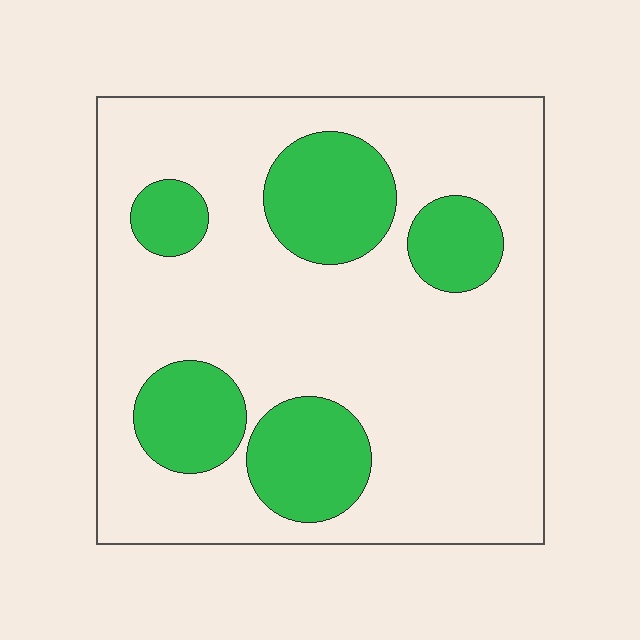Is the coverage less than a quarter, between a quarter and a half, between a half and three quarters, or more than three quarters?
Less than a quarter.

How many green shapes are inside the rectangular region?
5.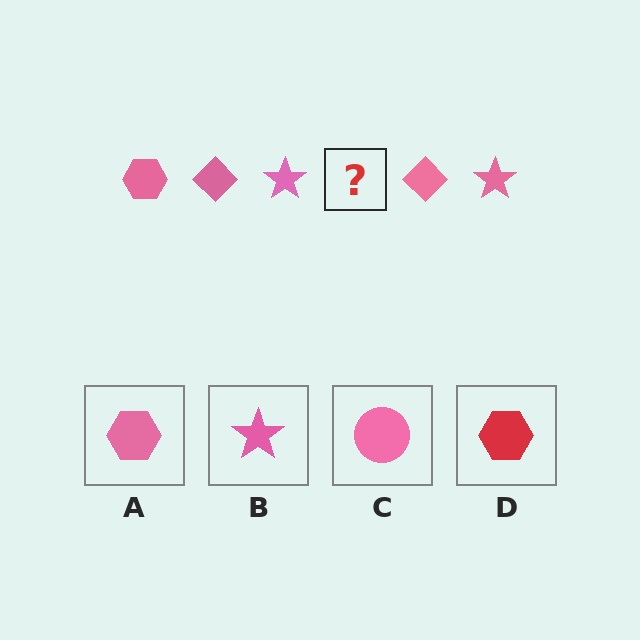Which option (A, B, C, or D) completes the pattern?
A.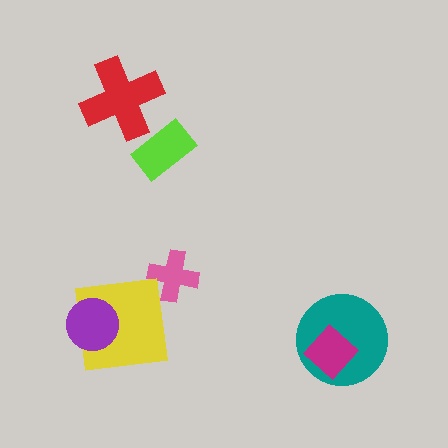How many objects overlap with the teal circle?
1 object overlaps with the teal circle.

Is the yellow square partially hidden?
Yes, it is partially covered by another shape.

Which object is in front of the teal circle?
The magenta diamond is in front of the teal circle.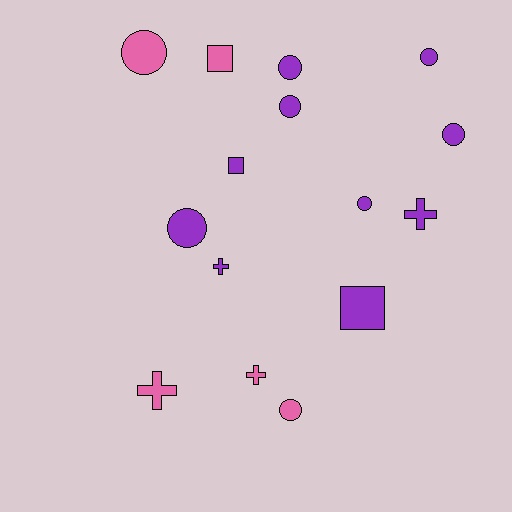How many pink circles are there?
There are 2 pink circles.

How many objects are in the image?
There are 15 objects.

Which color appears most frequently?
Purple, with 10 objects.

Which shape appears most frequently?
Circle, with 8 objects.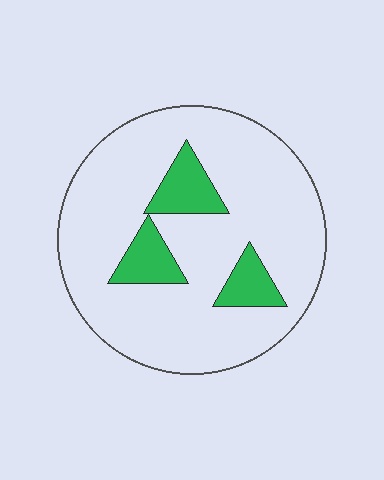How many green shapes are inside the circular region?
3.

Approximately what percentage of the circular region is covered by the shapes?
Approximately 15%.